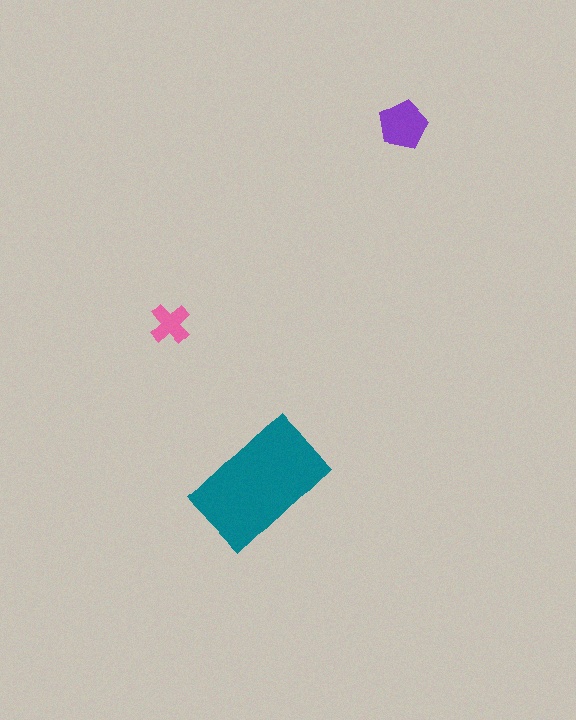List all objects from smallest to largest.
The pink cross, the purple pentagon, the teal rectangle.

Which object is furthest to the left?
The pink cross is leftmost.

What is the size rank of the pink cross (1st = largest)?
3rd.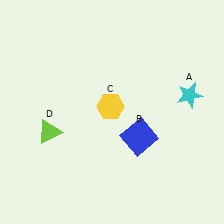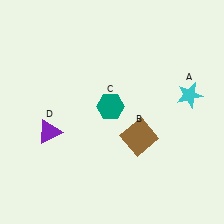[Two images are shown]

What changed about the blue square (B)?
In Image 1, B is blue. In Image 2, it changed to brown.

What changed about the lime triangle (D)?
In Image 1, D is lime. In Image 2, it changed to purple.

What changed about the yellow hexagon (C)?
In Image 1, C is yellow. In Image 2, it changed to teal.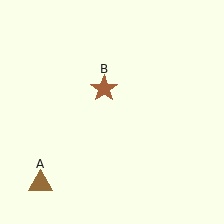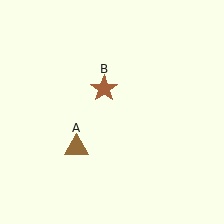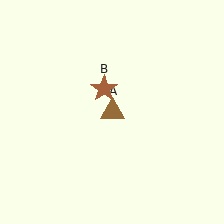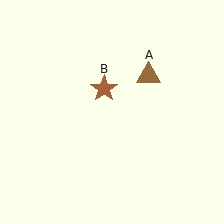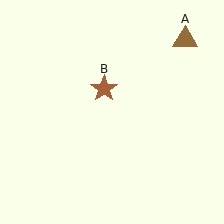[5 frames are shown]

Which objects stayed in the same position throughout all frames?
Brown star (object B) remained stationary.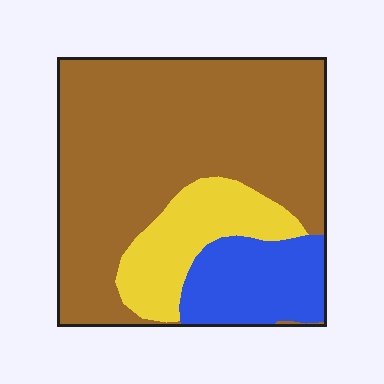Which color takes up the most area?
Brown, at roughly 65%.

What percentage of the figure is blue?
Blue covers roughly 15% of the figure.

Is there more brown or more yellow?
Brown.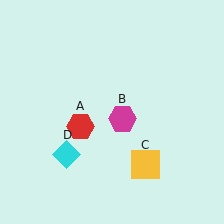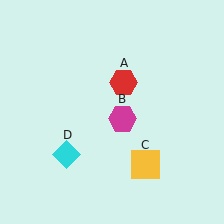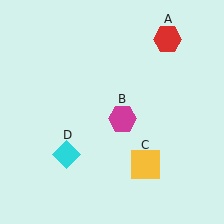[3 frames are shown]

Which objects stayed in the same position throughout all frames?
Magenta hexagon (object B) and yellow square (object C) and cyan diamond (object D) remained stationary.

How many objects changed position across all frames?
1 object changed position: red hexagon (object A).